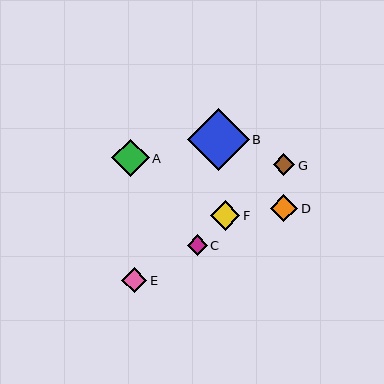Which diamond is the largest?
Diamond B is the largest with a size of approximately 62 pixels.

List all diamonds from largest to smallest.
From largest to smallest: B, A, F, D, E, G, C.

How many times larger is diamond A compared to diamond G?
Diamond A is approximately 1.8 times the size of diamond G.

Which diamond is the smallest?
Diamond C is the smallest with a size of approximately 20 pixels.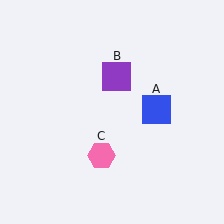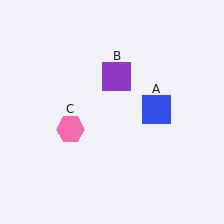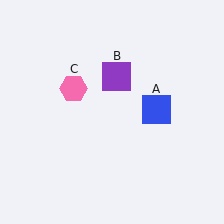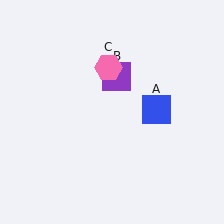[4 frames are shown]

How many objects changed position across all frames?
1 object changed position: pink hexagon (object C).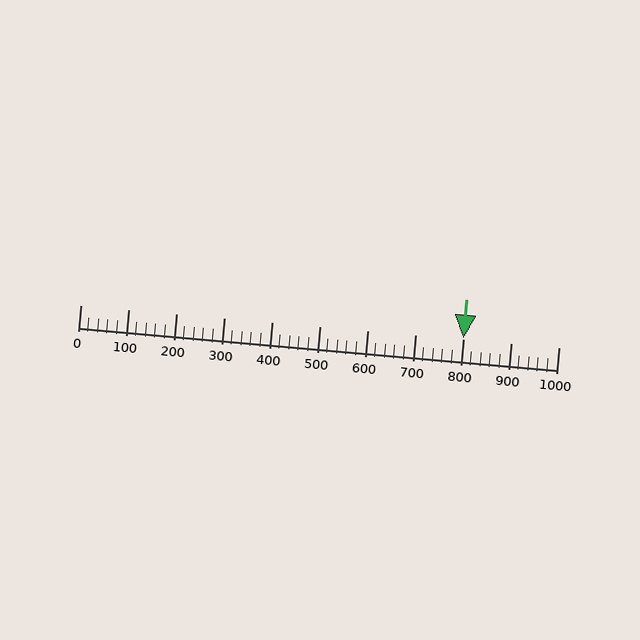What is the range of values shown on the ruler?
The ruler shows values from 0 to 1000.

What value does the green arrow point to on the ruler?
The green arrow points to approximately 800.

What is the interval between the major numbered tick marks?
The major tick marks are spaced 100 units apart.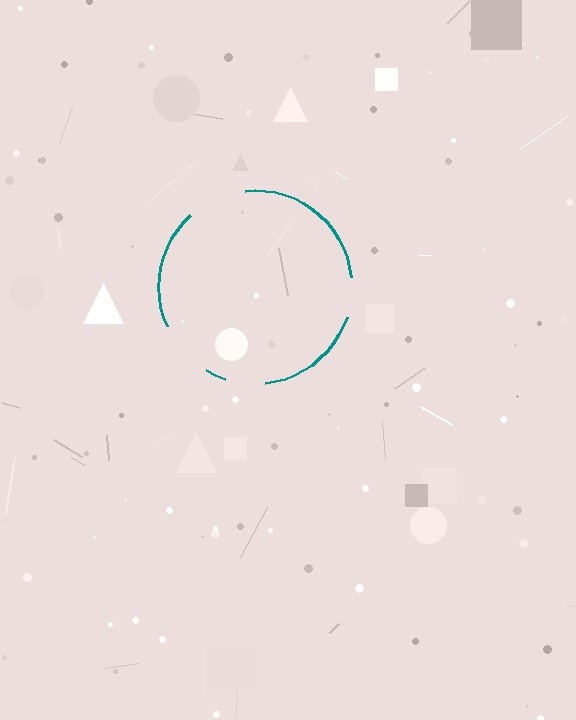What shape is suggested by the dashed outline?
The dashed outline suggests a circle.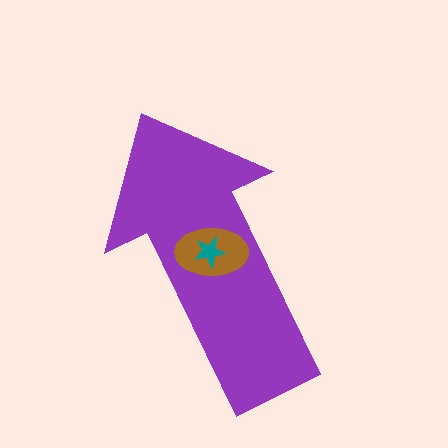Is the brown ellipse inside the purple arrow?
Yes.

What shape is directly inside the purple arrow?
The brown ellipse.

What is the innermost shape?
The teal star.